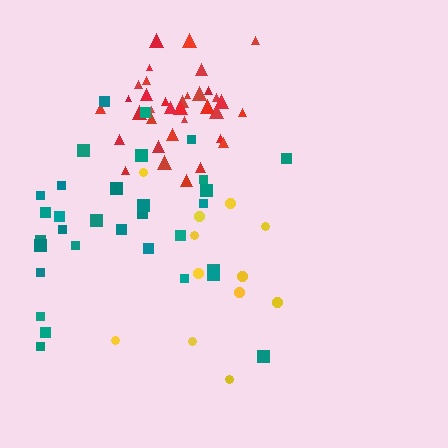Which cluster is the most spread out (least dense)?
Yellow.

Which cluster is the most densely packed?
Red.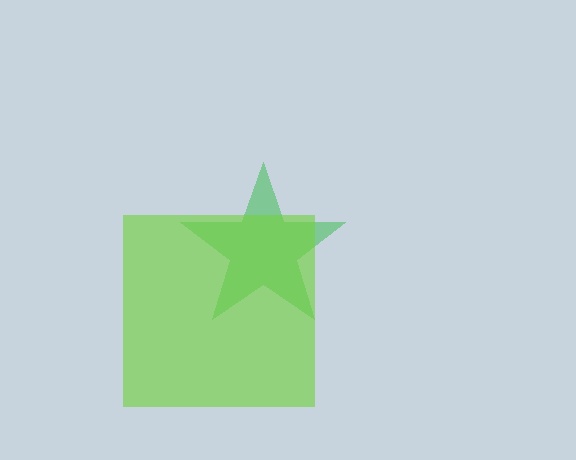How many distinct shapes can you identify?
There are 2 distinct shapes: a green star, a lime square.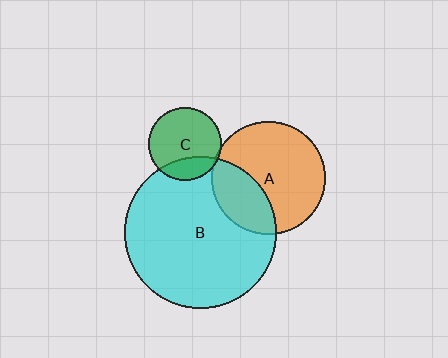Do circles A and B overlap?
Yes.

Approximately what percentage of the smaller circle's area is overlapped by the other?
Approximately 30%.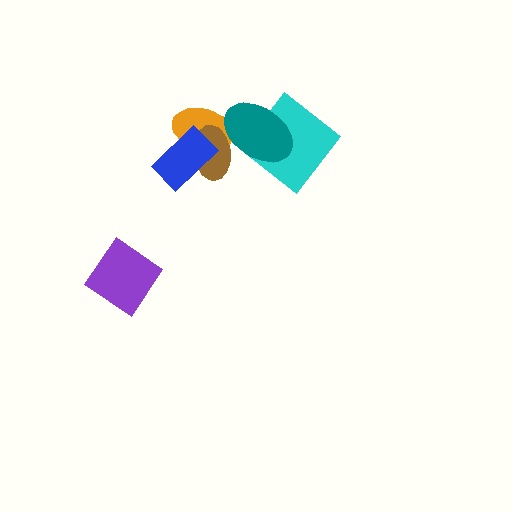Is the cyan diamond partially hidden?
Yes, it is partially covered by another shape.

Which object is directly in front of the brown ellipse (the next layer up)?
The blue rectangle is directly in front of the brown ellipse.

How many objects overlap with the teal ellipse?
3 objects overlap with the teal ellipse.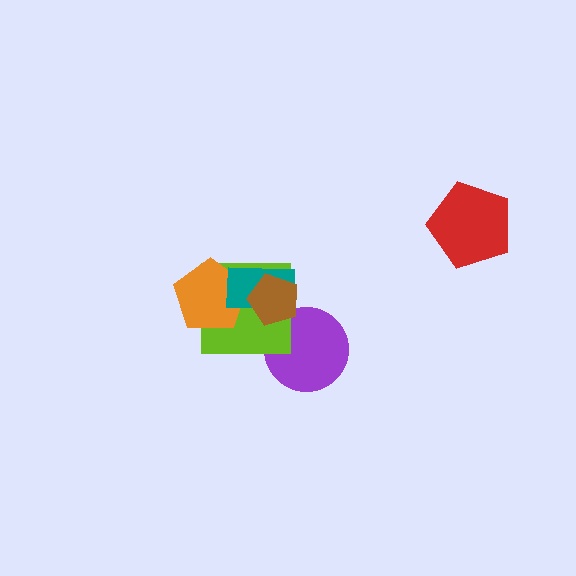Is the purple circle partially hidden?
Yes, it is partially covered by another shape.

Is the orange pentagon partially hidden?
Yes, it is partially covered by another shape.